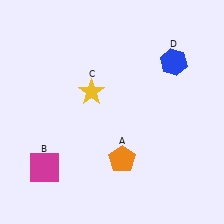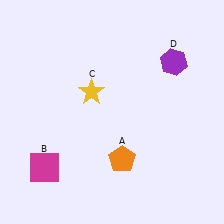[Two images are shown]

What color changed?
The hexagon (D) changed from blue in Image 1 to purple in Image 2.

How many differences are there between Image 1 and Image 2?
There is 1 difference between the two images.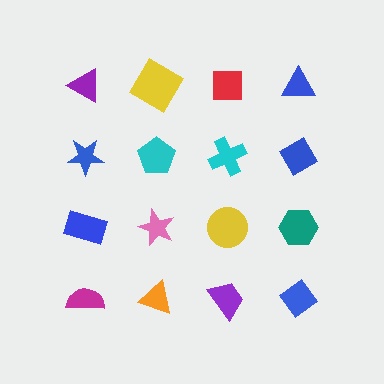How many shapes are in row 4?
4 shapes.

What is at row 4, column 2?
An orange triangle.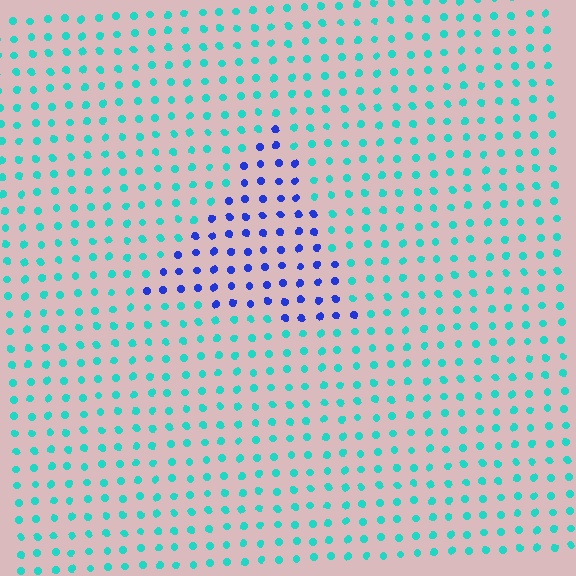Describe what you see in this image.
The image is filled with small cyan elements in a uniform arrangement. A triangle-shaped region is visible where the elements are tinted to a slightly different hue, forming a subtle color boundary.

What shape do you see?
I see a triangle.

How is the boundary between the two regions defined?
The boundary is defined purely by a slight shift in hue (about 59 degrees). Spacing, size, and orientation are identical on both sides.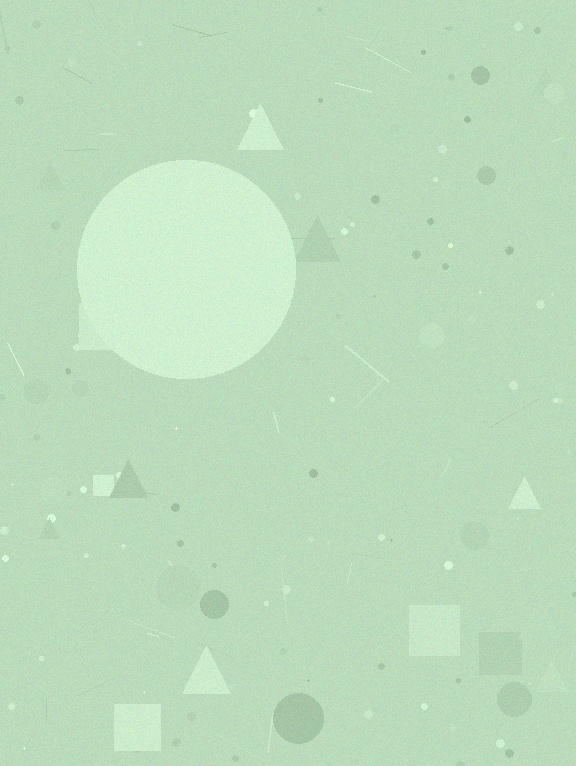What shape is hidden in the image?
A circle is hidden in the image.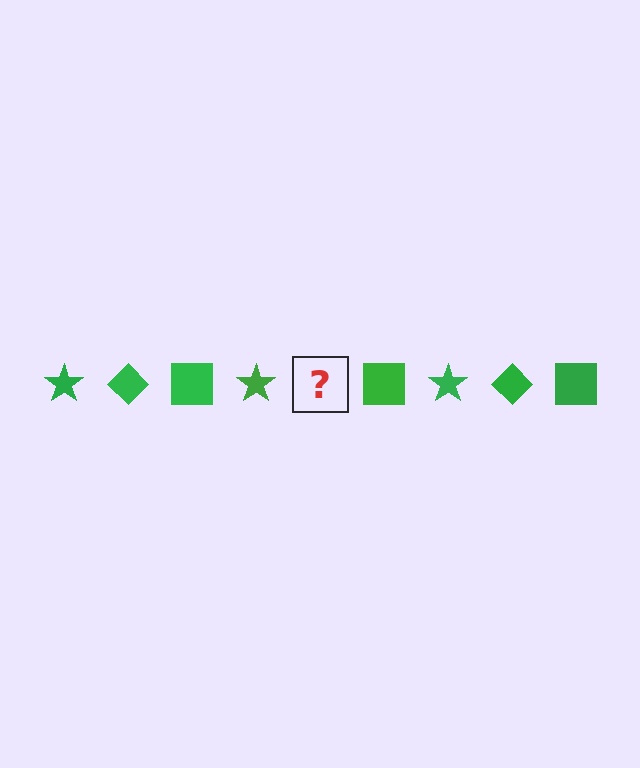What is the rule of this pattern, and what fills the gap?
The rule is that the pattern cycles through star, diamond, square shapes in green. The gap should be filled with a green diamond.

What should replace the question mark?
The question mark should be replaced with a green diamond.